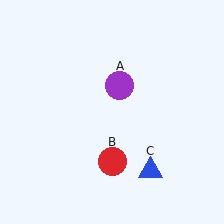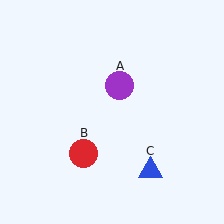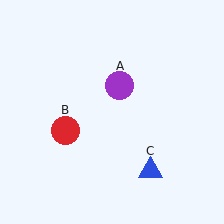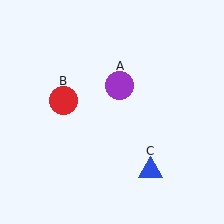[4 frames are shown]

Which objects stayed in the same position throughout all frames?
Purple circle (object A) and blue triangle (object C) remained stationary.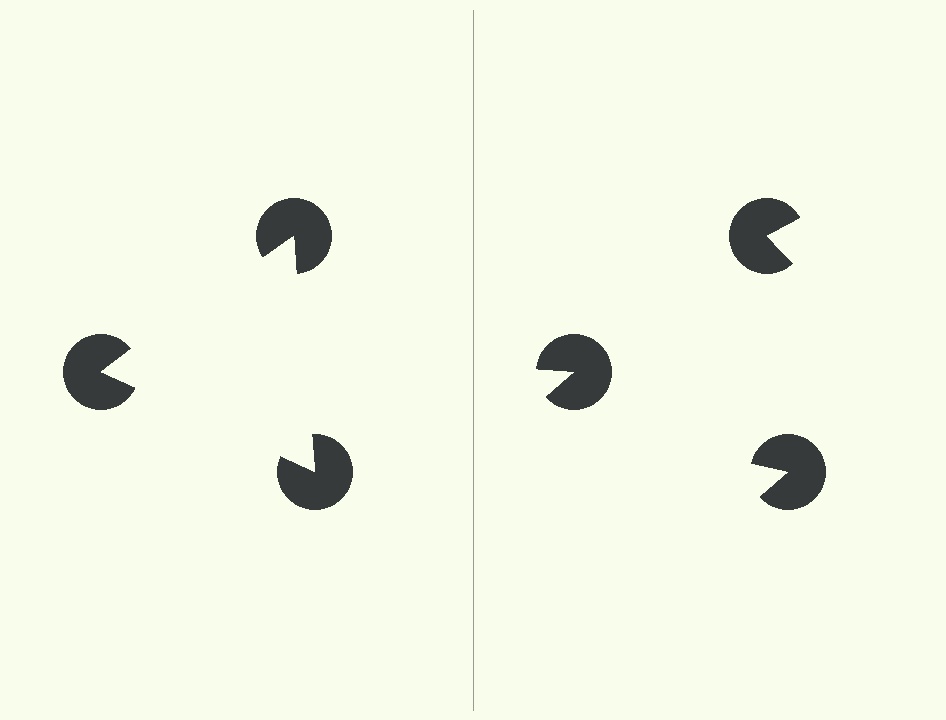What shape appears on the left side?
An illusory triangle.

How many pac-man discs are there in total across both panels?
6 — 3 on each side.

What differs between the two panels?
The pac-man discs are positioned identically on both sides; only the wedge orientations differ. On the left they align to a triangle; on the right they are misaligned.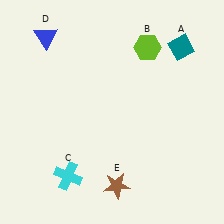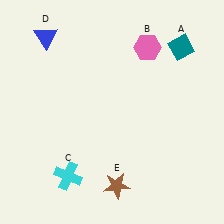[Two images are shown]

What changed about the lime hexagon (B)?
In Image 1, B is lime. In Image 2, it changed to pink.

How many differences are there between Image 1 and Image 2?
There is 1 difference between the two images.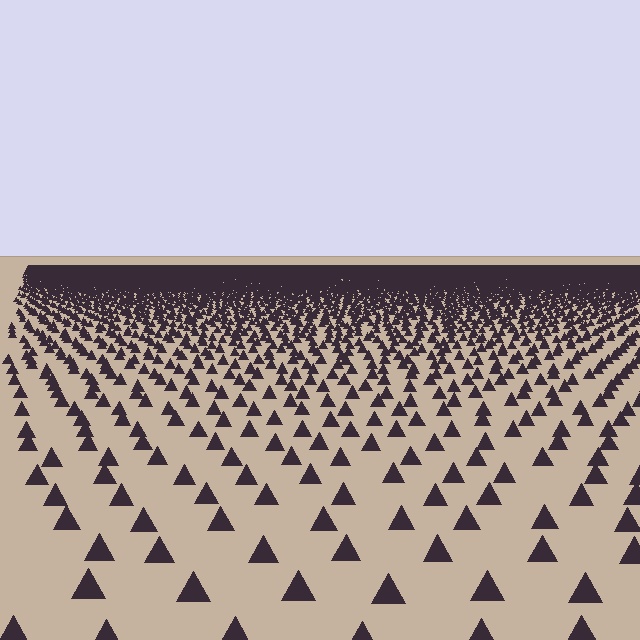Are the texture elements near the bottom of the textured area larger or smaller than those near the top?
Larger. Near the bottom, elements are closer to the viewer and appear at a bigger on-screen size.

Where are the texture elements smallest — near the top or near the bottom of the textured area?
Near the top.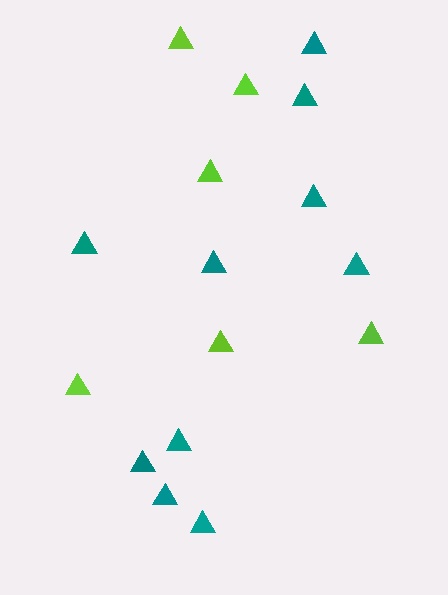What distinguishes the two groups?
There are 2 groups: one group of teal triangles (10) and one group of lime triangles (6).